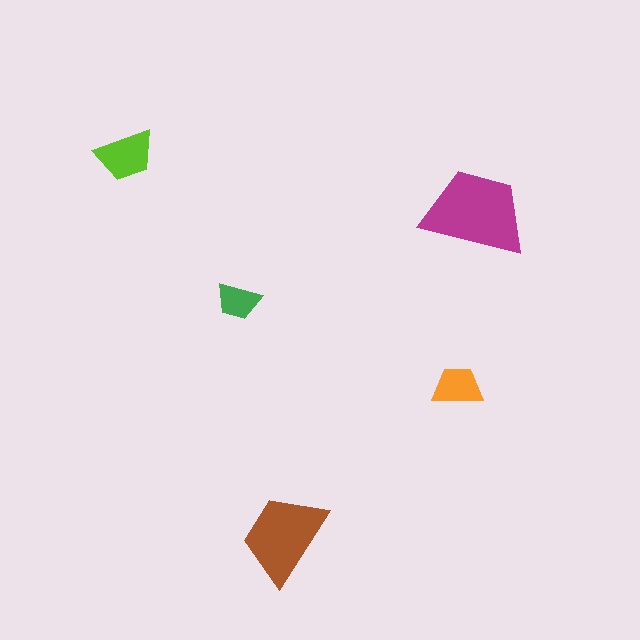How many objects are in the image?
There are 5 objects in the image.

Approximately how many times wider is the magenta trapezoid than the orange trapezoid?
About 2 times wider.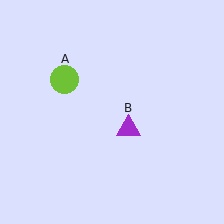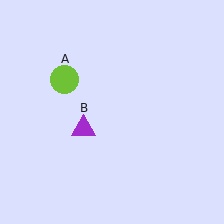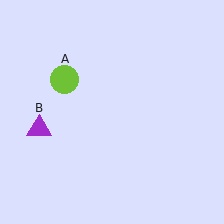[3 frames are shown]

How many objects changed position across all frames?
1 object changed position: purple triangle (object B).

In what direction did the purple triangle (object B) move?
The purple triangle (object B) moved left.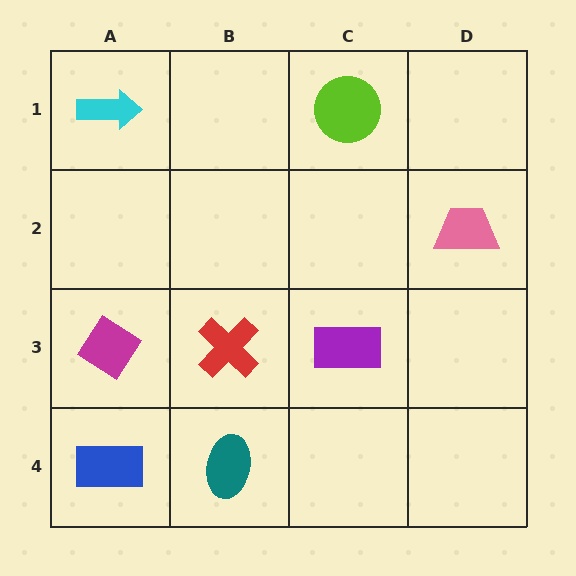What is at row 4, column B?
A teal ellipse.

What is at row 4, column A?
A blue rectangle.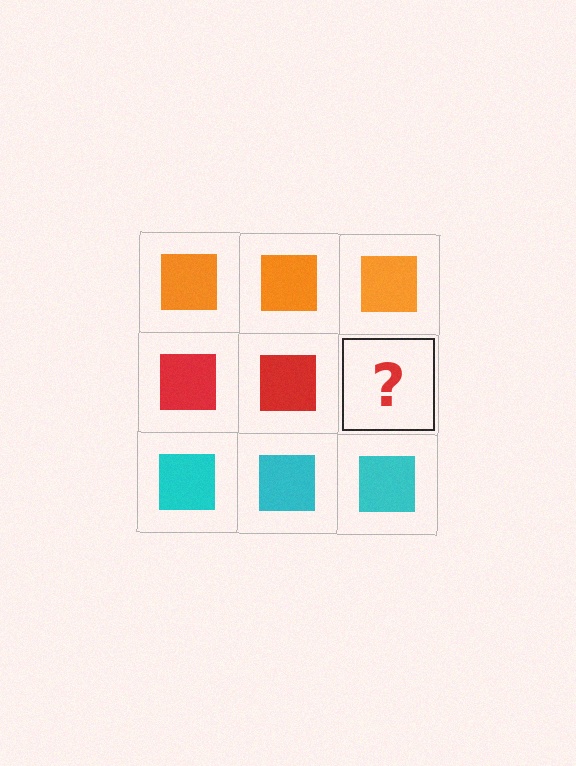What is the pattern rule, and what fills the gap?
The rule is that each row has a consistent color. The gap should be filled with a red square.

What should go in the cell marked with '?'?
The missing cell should contain a red square.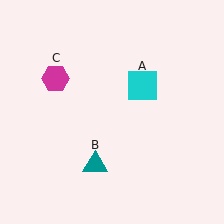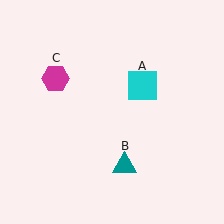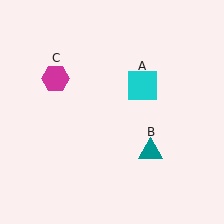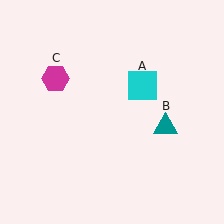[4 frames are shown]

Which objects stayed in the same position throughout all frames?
Cyan square (object A) and magenta hexagon (object C) remained stationary.